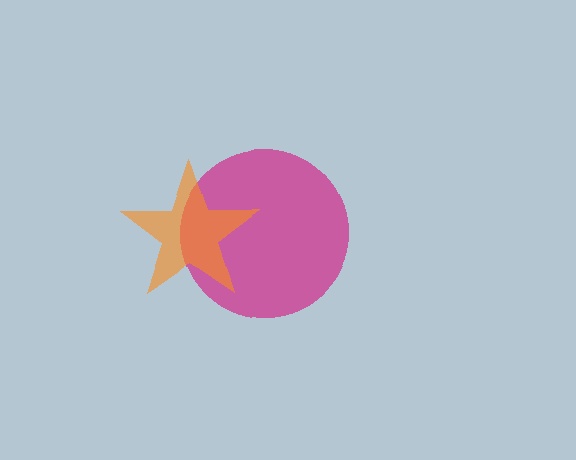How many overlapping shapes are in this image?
There are 2 overlapping shapes in the image.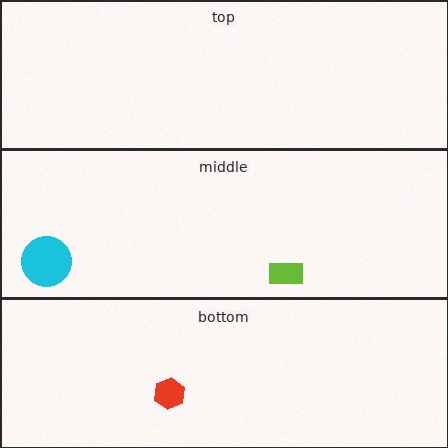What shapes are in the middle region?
The lime rectangle, the cyan circle.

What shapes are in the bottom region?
The red hexagon.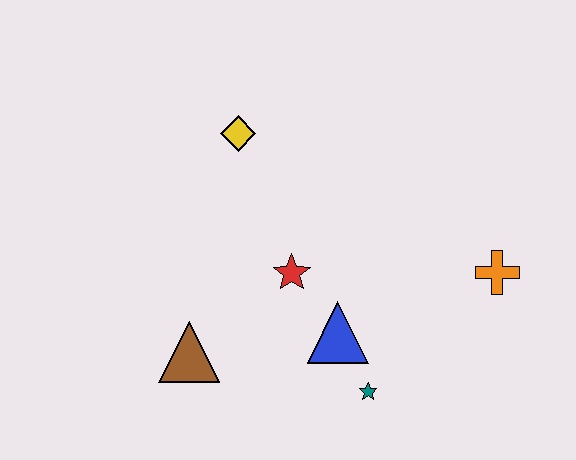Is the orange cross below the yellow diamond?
Yes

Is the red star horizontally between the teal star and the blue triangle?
No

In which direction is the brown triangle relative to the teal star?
The brown triangle is to the left of the teal star.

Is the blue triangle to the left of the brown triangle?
No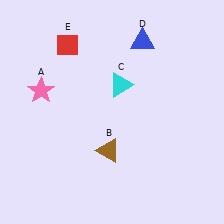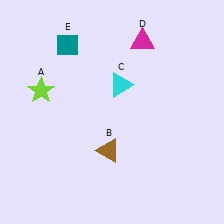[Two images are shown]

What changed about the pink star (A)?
In Image 1, A is pink. In Image 2, it changed to lime.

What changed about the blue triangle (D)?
In Image 1, D is blue. In Image 2, it changed to magenta.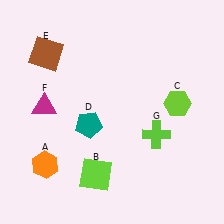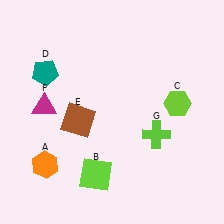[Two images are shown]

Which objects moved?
The objects that moved are: the teal pentagon (D), the brown square (E).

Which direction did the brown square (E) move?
The brown square (E) moved down.